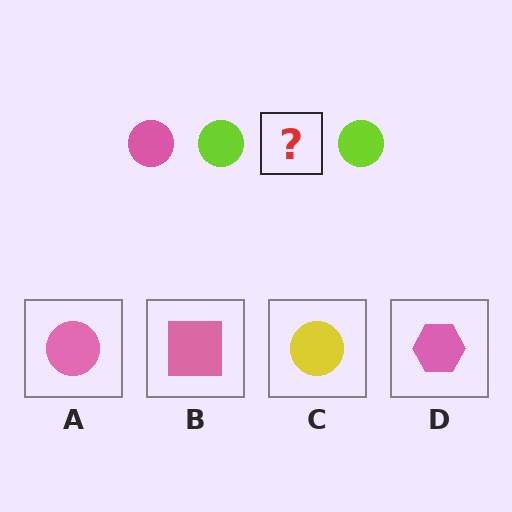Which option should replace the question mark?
Option A.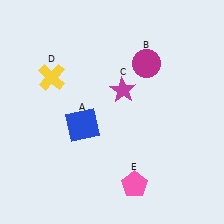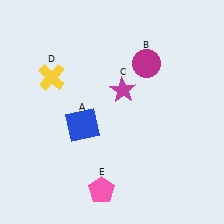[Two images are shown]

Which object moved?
The pink pentagon (E) moved left.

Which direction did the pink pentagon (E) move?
The pink pentagon (E) moved left.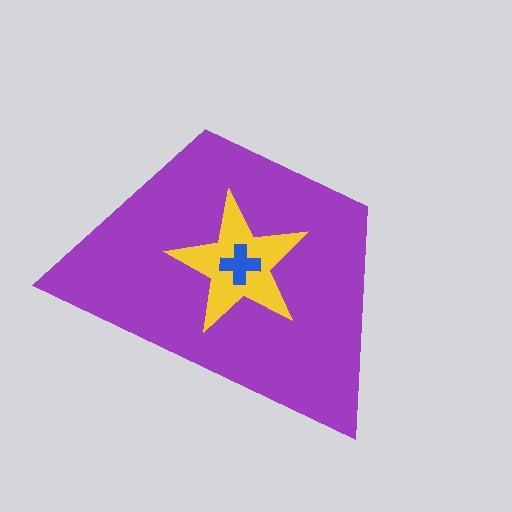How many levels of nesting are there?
3.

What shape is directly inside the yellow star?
The blue cross.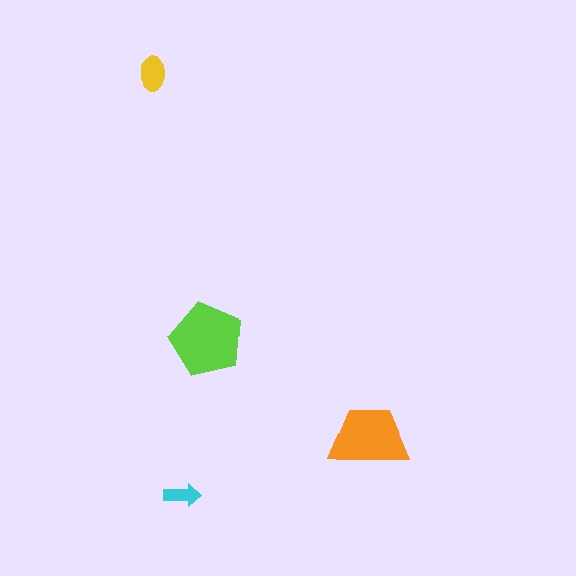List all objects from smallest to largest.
The cyan arrow, the yellow ellipse, the orange trapezoid, the lime pentagon.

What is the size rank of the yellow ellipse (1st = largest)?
3rd.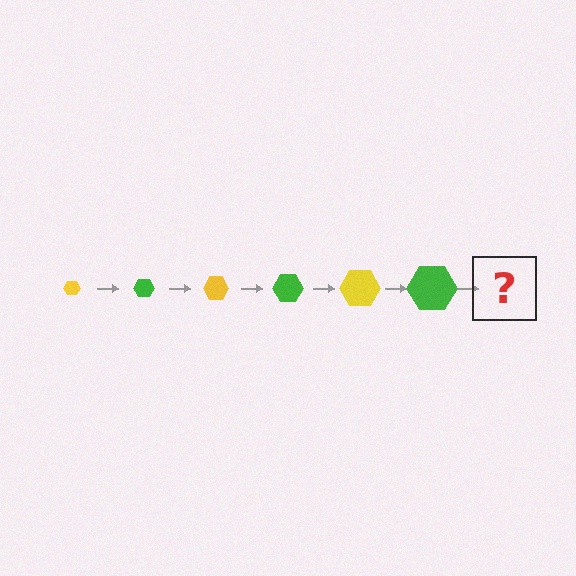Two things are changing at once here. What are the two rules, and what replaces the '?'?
The two rules are that the hexagon grows larger each step and the color cycles through yellow and green. The '?' should be a yellow hexagon, larger than the previous one.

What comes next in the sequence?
The next element should be a yellow hexagon, larger than the previous one.